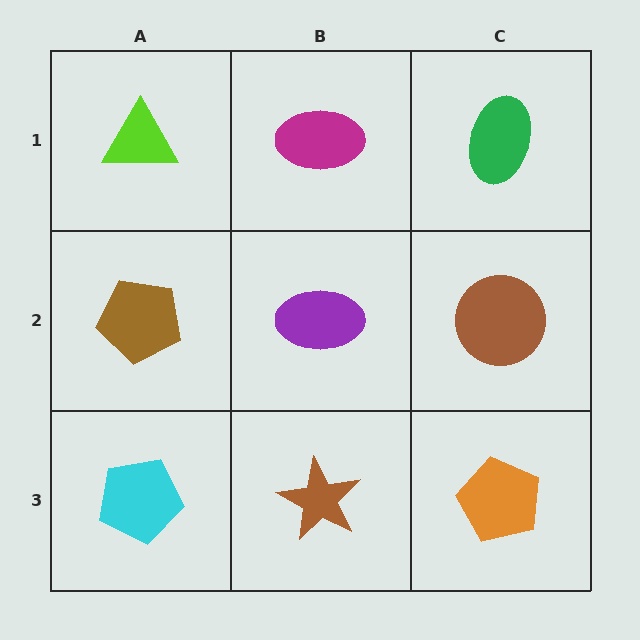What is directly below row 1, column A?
A brown pentagon.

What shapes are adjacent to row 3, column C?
A brown circle (row 2, column C), a brown star (row 3, column B).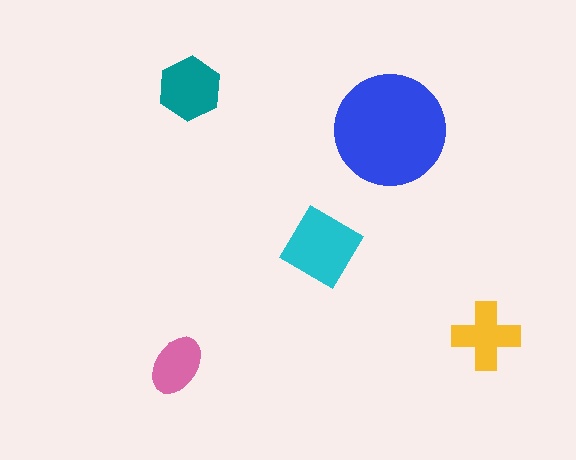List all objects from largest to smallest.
The blue circle, the cyan diamond, the teal hexagon, the yellow cross, the pink ellipse.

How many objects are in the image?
There are 5 objects in the image.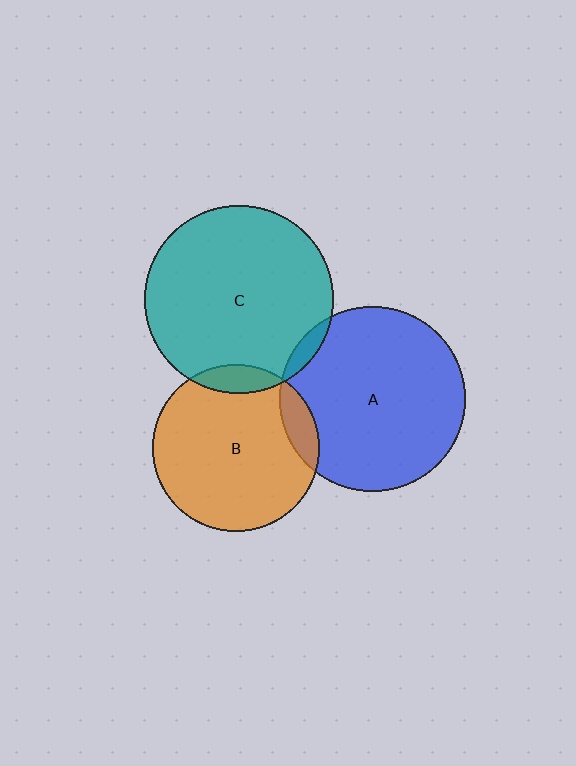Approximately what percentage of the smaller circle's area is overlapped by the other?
Approximately 10%.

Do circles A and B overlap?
Yes.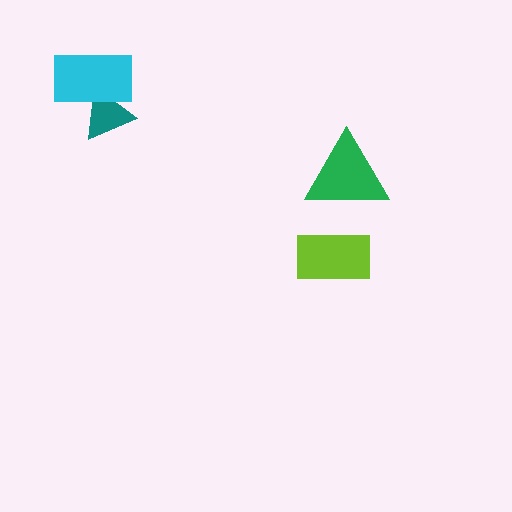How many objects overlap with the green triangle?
0 objects overlap with the green triangle.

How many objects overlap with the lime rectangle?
0 objects overlap with the lime rectangle.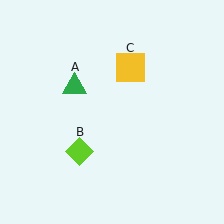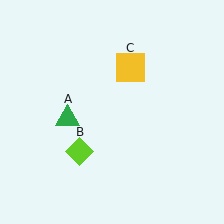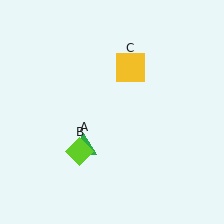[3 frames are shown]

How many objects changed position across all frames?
1 object changed position: green triangle (object A).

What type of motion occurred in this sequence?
The green triangle (object A) rotated counterclockwise around the center of the scene.